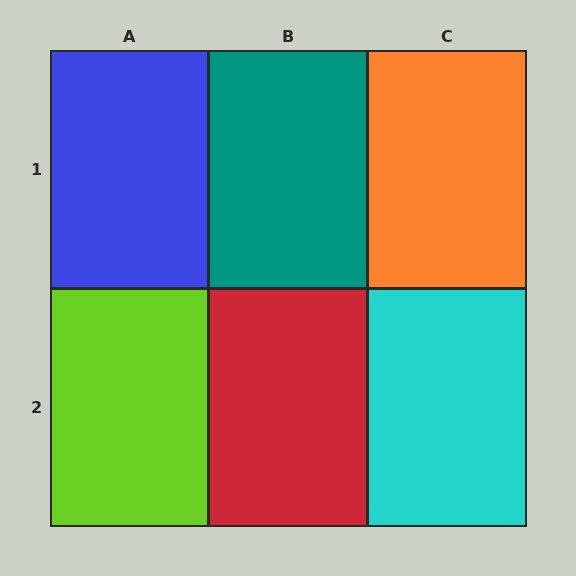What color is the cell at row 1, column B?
Teal.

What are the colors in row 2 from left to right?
Lime, red, cyan.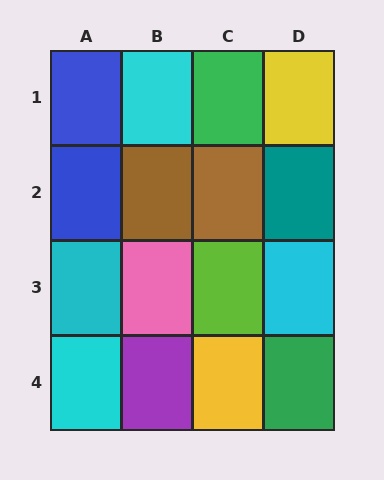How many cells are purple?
1 cell is purple.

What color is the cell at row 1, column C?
Green.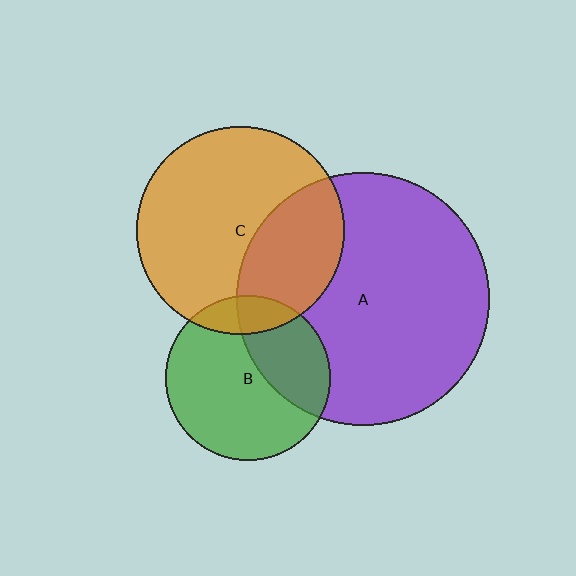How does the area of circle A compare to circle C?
Approximately 1.5 times.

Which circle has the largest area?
Circle A (purple).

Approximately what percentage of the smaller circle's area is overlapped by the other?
Approximately 15%.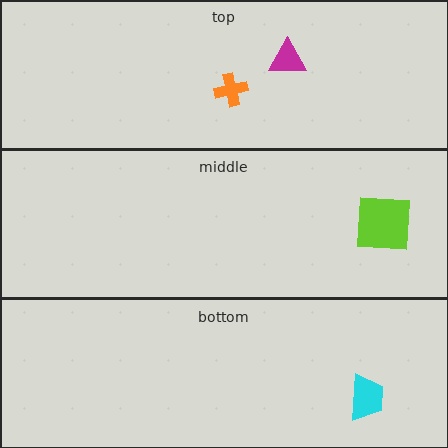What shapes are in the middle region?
The lime square.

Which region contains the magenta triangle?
The top region.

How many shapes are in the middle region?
1.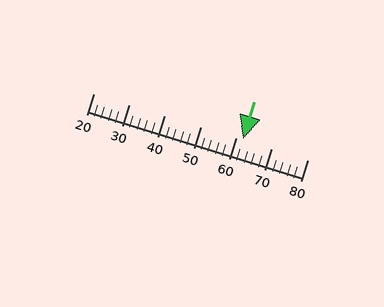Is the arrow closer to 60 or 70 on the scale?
The arrow is closer to 60.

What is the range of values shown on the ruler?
The ruler shows values from 20 to 80.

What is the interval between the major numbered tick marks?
The major tick marks are spaced 10 units apart.